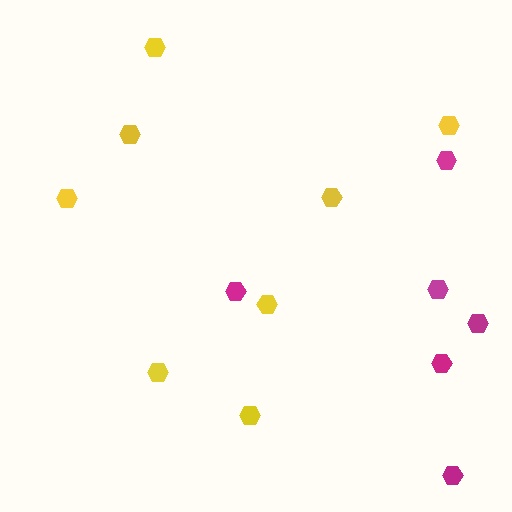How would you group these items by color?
There are 2 groups: one group of yellow hexagons (8) and one group of magenta hexagons (6).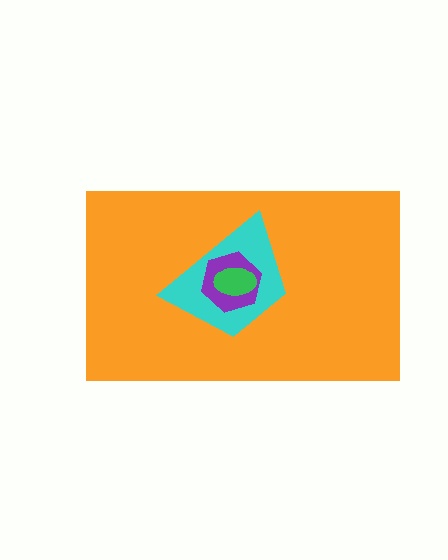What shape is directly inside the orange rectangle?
The cyan trapezoid.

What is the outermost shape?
The orange rectangle.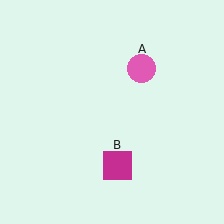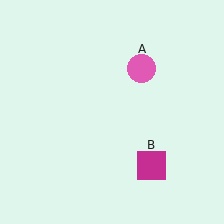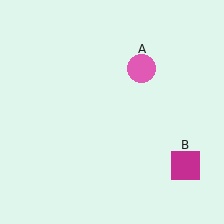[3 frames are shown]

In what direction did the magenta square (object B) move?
The magenta square (object B) moved right.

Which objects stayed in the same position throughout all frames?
Pink circle (object A) remained stationary.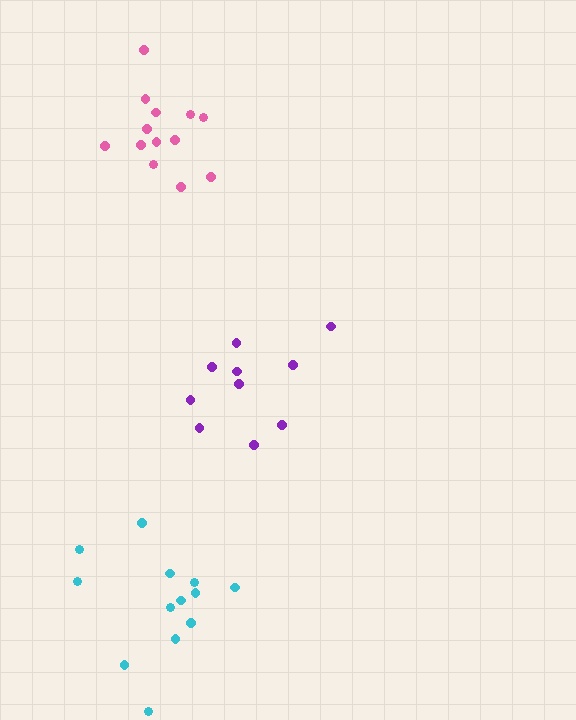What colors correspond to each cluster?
The clusters are colored: purple, cyan, pink.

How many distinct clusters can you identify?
There are 3 distinct clusters.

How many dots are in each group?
Group 1: 10 dots, Group 2: 13 dots, Group 3: 13 dots (36 total).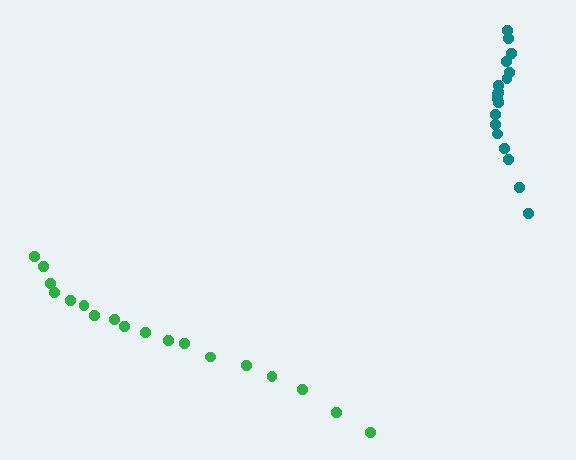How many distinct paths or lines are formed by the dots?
There are 2 distinct paths.